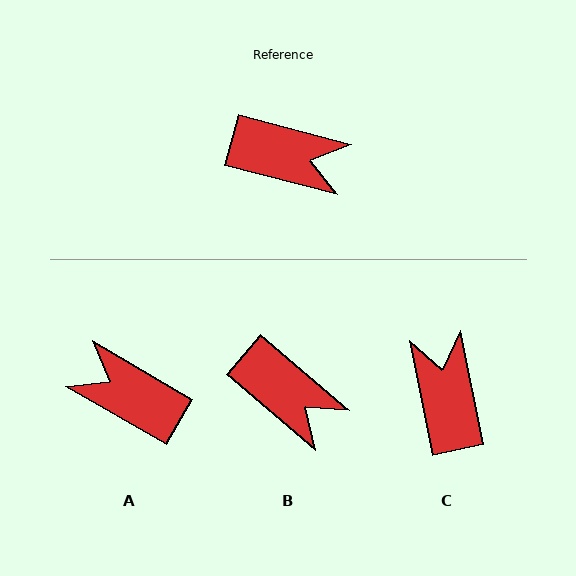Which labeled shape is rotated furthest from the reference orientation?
A, about 165 degrees away.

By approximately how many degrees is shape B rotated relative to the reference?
Approximately 26 degrees clockwise.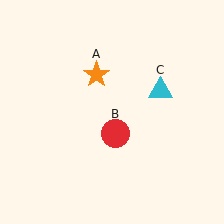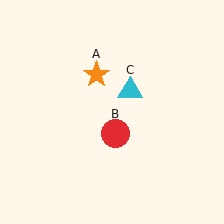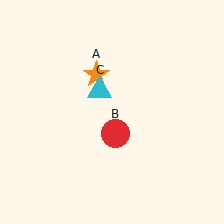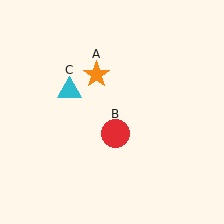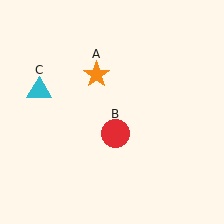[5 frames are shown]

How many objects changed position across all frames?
1 object changed position: cyan triangle (object C).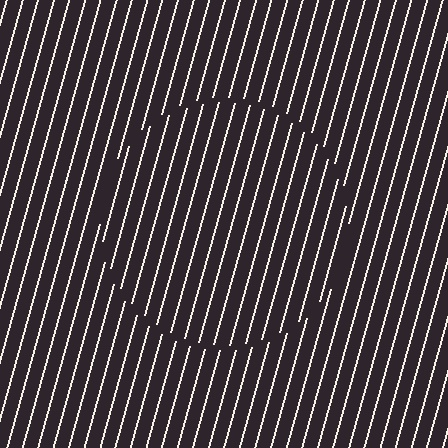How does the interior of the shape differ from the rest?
The interior of the shape contains the same grating, shifted by half a period — the contour is defined by the phase discontinuity where line-ends from the inner and outer gratings abut.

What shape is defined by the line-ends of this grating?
An illusory circle. The interior of the shape contains the same grating, shifted by half a period — the contour is defined by the phase discontinuity where line-ends from the inner and outer gratings abut.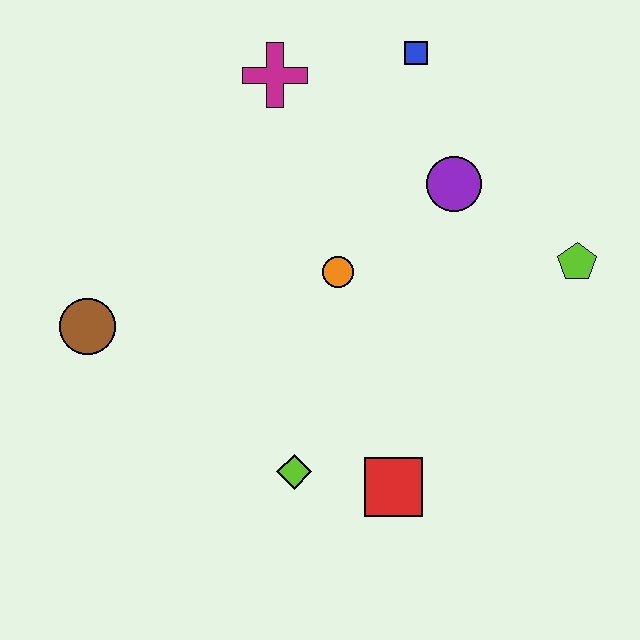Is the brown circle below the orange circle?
Yes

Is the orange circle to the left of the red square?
Yes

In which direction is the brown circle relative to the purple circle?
The brown circle is to the left of the purple circle.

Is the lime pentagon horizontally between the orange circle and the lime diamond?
No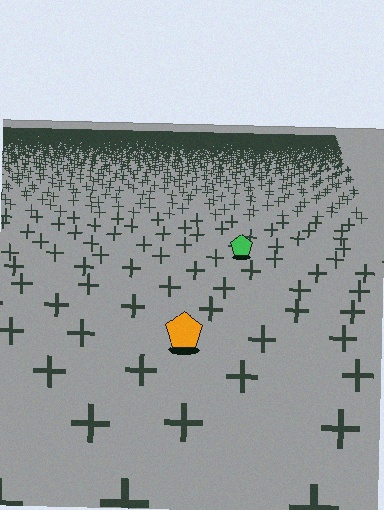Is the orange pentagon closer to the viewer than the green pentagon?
Yes. The orange pentagon is closer — you can tell from the texture gradient: the ground texture is coarser near it.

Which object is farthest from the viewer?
The green pentagon is farthest from the viewer. It appears smaller and the ground texture around it is denser.